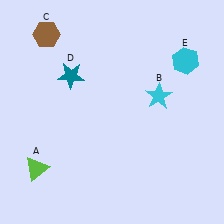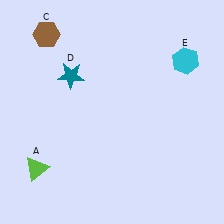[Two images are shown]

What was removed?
The cyan star (B) was removed in Image 2.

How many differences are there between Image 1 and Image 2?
There is 1 difference between the two images.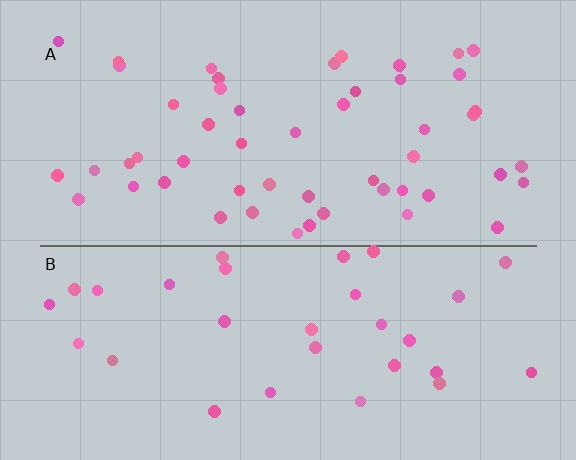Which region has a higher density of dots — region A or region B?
A (the top).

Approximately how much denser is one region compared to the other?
Approximately 1.7× — region A over region B.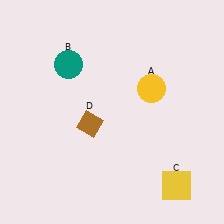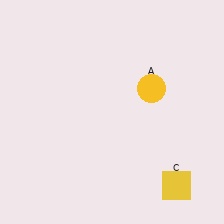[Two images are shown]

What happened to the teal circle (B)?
The teal circle (B) was removed in Image 2. It was in the top-left area of Image 1.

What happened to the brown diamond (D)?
The brown diamond (D) was removed in Image 2. It was in the bottom-left area of Image 1.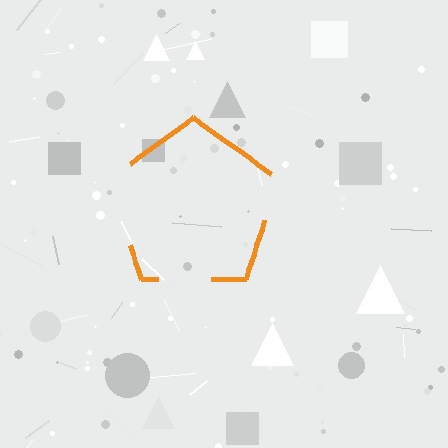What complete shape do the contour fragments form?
The contour fragments form a pentagon.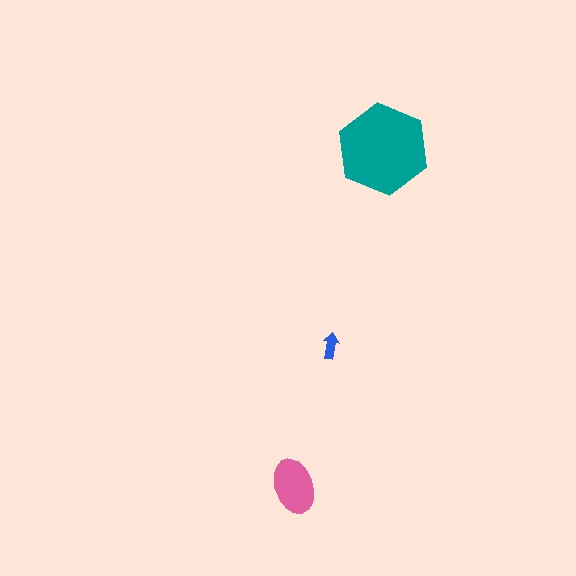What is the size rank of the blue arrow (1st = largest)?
3rd.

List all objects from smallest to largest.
The blue arrow, the pink ellipse, the teal hexagon.